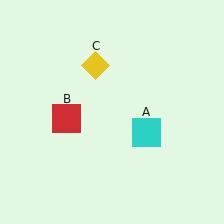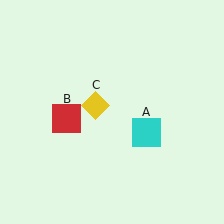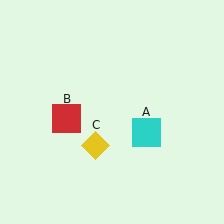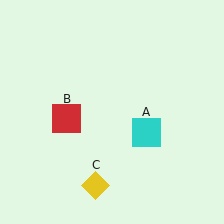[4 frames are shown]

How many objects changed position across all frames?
1 object changed position: yellow diamond (object C).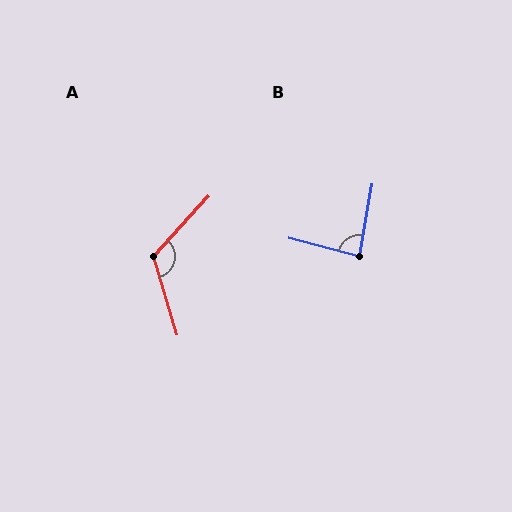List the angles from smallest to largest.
B (85°), A (120°).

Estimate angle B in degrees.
Approximately 85 degrees.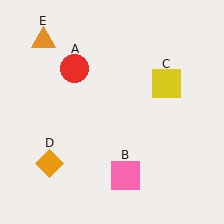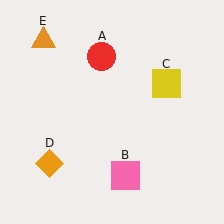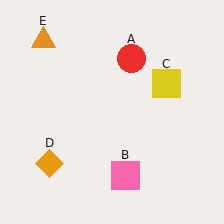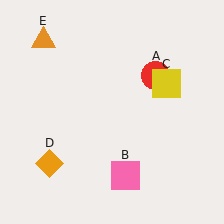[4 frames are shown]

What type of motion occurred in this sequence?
The red circle (object A) rotated clockwise around the center of the scene.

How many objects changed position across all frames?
1 object changed position: red circle (object A).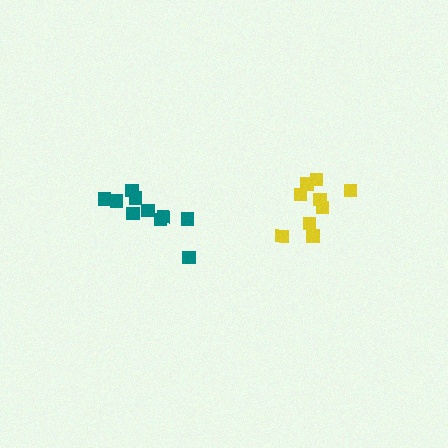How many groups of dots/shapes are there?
There are 2 groups.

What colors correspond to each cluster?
The clusters are colored: teal, yellow.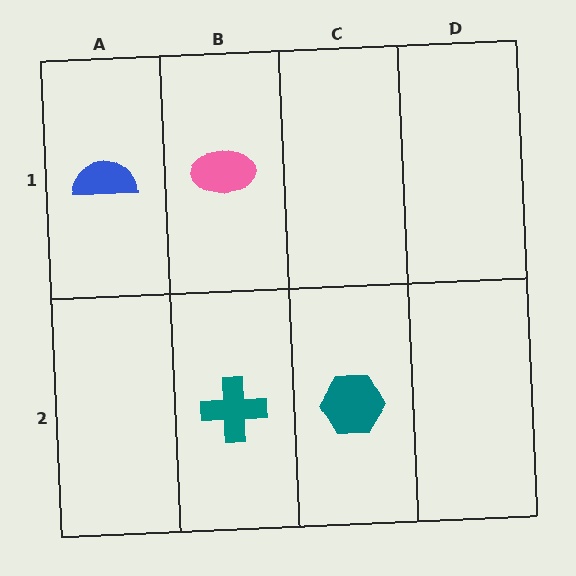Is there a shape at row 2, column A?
No, that cell is empty.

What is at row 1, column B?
A pink ellipse.